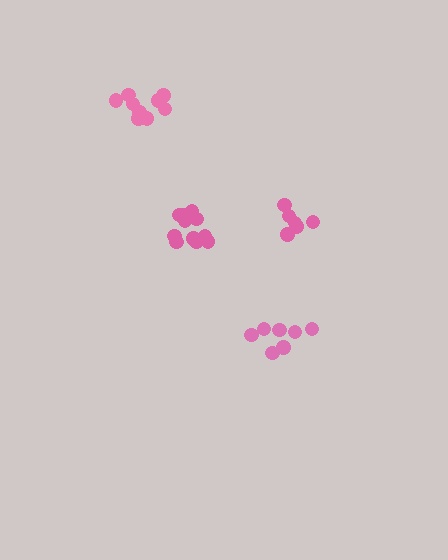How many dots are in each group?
Group 1: 9 dots, Group 2: 7 dots, Group 3: 11 dots, Group 4: 6 dots (33 total).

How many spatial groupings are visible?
There are 4 spatial groupings.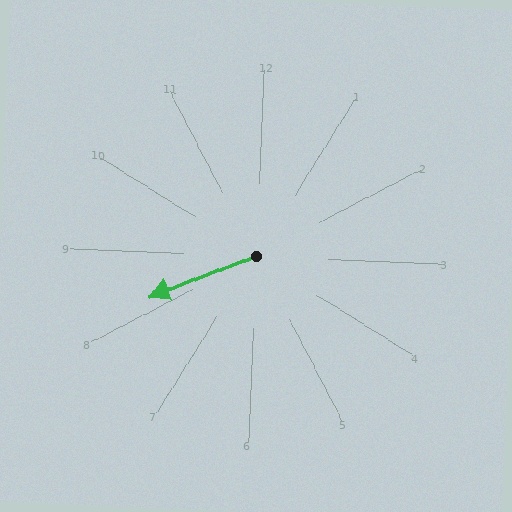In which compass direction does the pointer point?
Southwest.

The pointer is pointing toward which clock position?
Roughly 8 o'clock.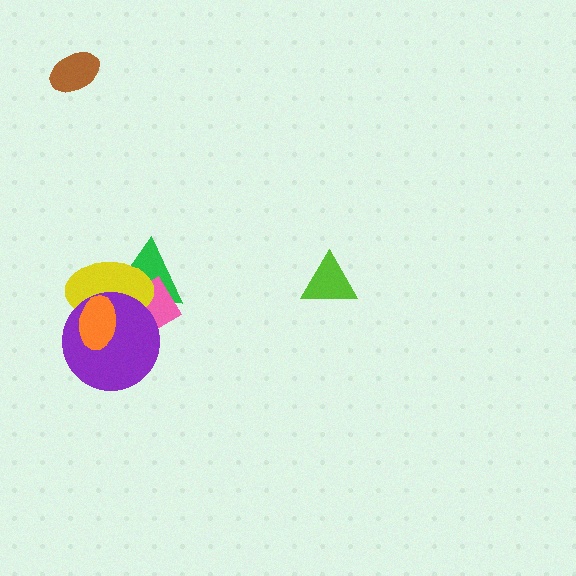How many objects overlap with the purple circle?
4 objects overlap with the purple circle.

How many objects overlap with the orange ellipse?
2 objects overlap with the orange ellipse.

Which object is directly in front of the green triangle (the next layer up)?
The pink diamond is directly in front of the green triangle.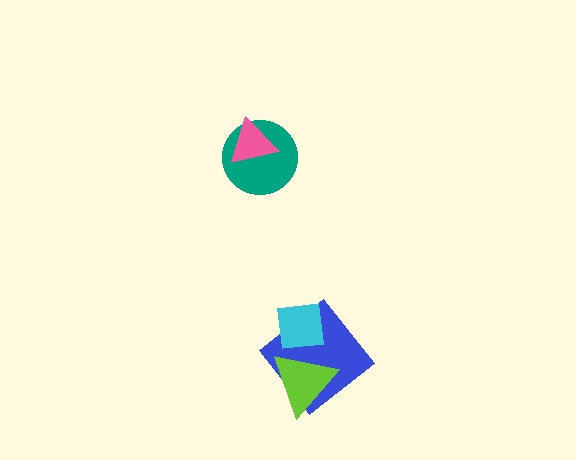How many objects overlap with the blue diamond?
2 objects overlap with the blue diamond.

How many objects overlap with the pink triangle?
1 object overlaps with the pink triangle.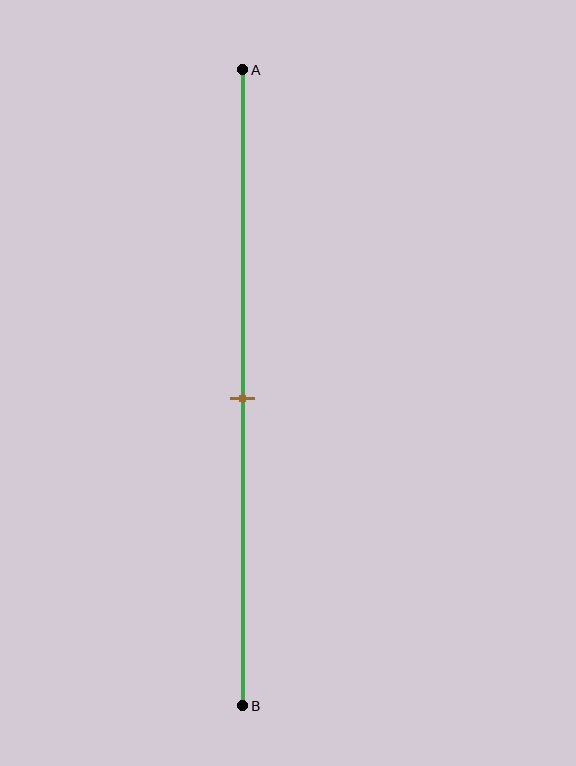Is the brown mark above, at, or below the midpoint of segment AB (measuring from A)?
The brown mark is approximately at the midpoint of segment AB.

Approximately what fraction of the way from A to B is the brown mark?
The brown mark is approximately 50% of the way from A to B.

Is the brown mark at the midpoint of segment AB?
Yes, the mark is approximately at the midpoint.